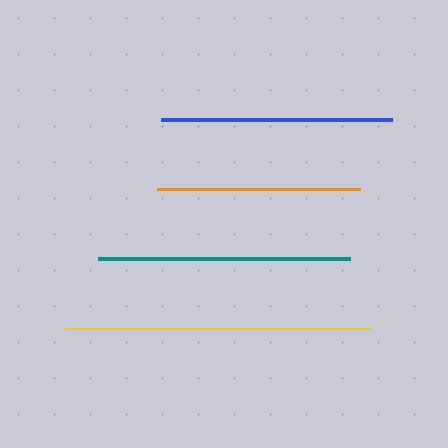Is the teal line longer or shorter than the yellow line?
The yellow line is longer than the teal line.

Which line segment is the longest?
The yellow line is the longest at approximately 305 pixels.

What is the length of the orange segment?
The orange segment is approximately 204 pixels long.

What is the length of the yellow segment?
The yellow segment is approximately 305 pixels long.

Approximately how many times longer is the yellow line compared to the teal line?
The yellow line is approximately 1.2 times the length of the teal line.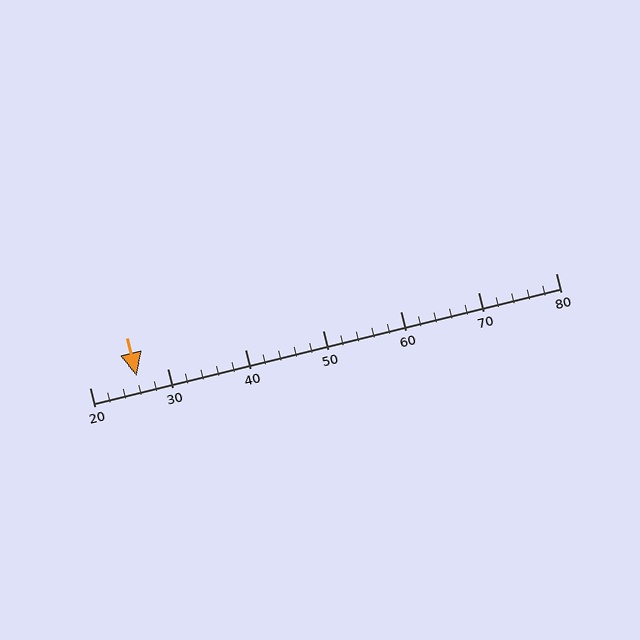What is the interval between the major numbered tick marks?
The major tick marks are spaced 10 units apart.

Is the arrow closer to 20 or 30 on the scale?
The arrow is closer to 30.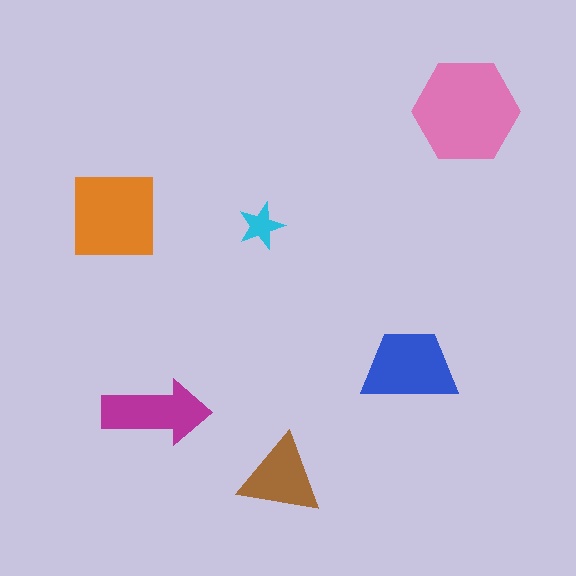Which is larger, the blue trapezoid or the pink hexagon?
The pink hexagon.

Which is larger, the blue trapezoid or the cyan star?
The blue trapezoid.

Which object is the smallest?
The cyan star.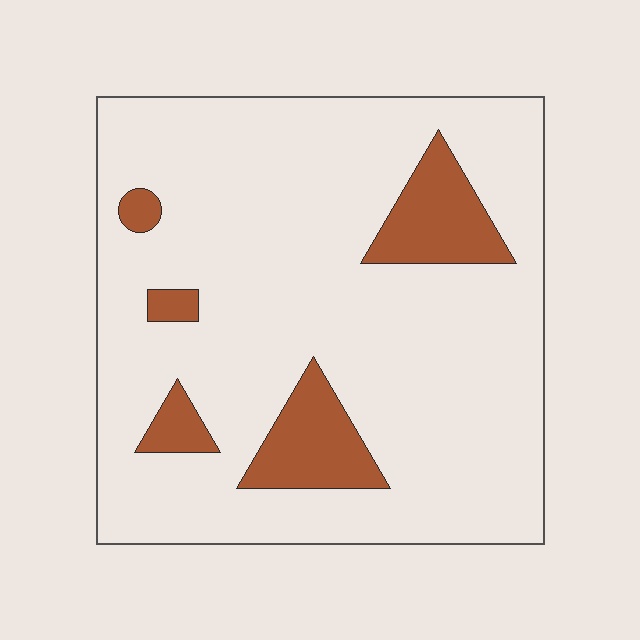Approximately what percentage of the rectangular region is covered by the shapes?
Approximately 15%.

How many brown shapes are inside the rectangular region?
5.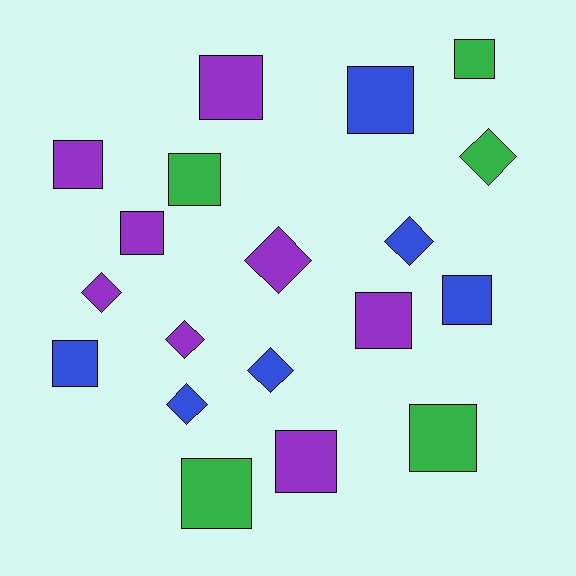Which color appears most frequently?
Purple, with 8 objects.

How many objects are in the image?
There are 19 objects.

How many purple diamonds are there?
There are 3 purple diamonds.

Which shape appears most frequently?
Square, with 12 objects.